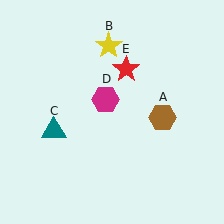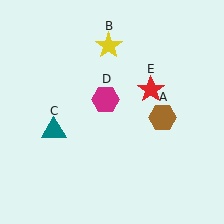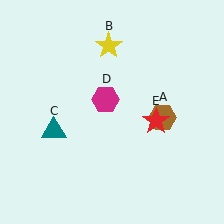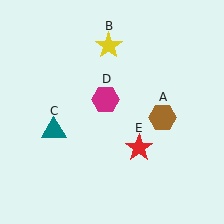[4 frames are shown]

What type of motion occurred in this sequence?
The red star (object E) rotated clockwise around the center of the scene.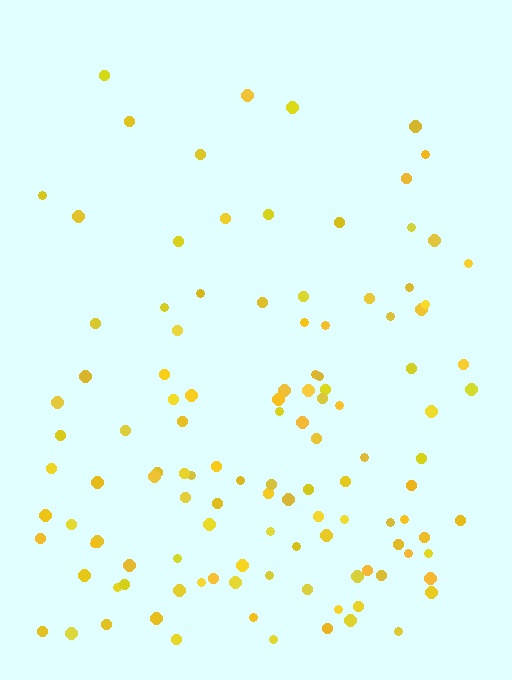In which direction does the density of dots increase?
From top to bottom, with the bottom side densest.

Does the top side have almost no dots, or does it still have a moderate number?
Still a moderate number, just noticeably fewer than the bottom.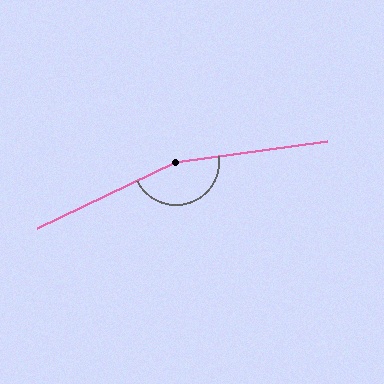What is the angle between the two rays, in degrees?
Approximately 162 degrees.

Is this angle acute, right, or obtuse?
It is obtuse.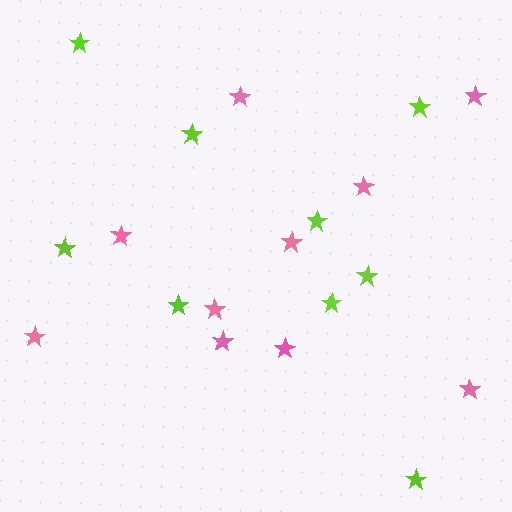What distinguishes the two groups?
There are 2 groups: one group of pink stars (10) and one group of lime stars (9).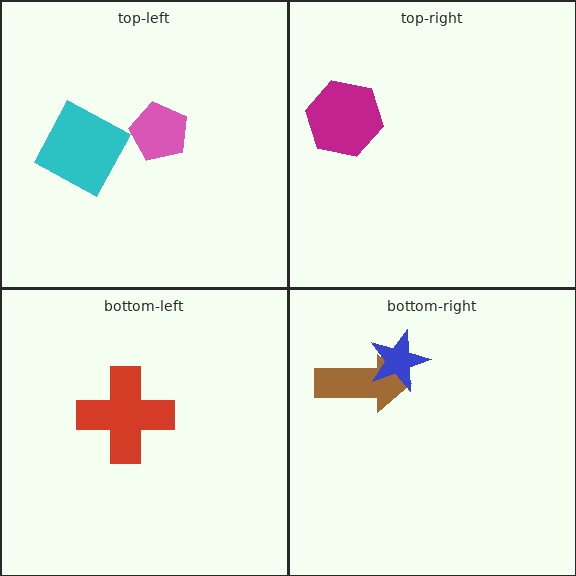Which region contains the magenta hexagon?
The top-right region.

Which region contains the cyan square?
The top-left region.